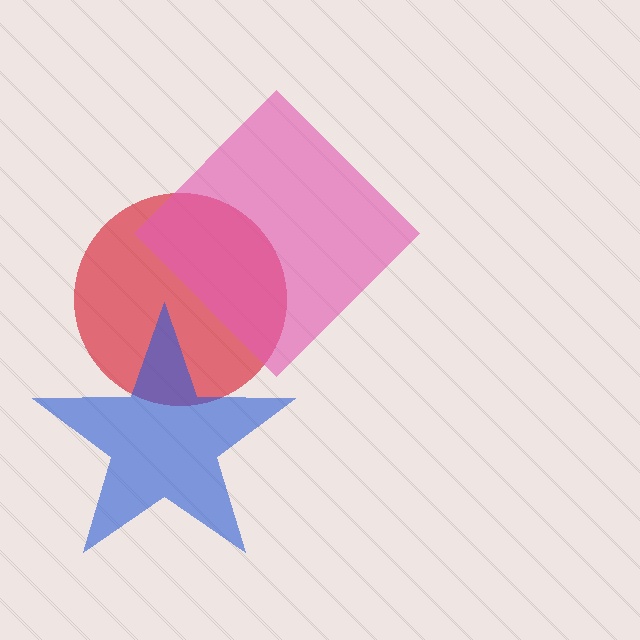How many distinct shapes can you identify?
There are 3 distinct shapes: a red circle, a blue star, a pink diamond.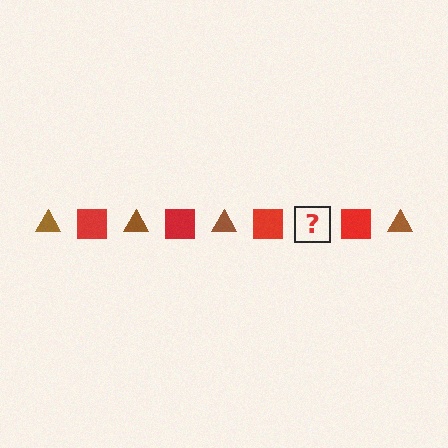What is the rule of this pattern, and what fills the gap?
The rule is that the pattern alternates between brown triangle and red square. The gap should be filled with a brown triangle.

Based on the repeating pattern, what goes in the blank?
The blank should be a brown triangle.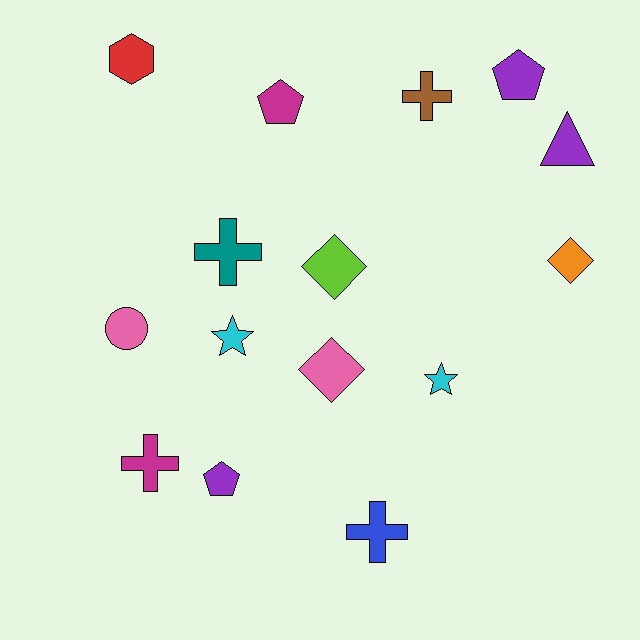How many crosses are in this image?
There are 4 crosses.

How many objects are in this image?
There are 15 objects.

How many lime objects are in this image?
There is 1 lime object.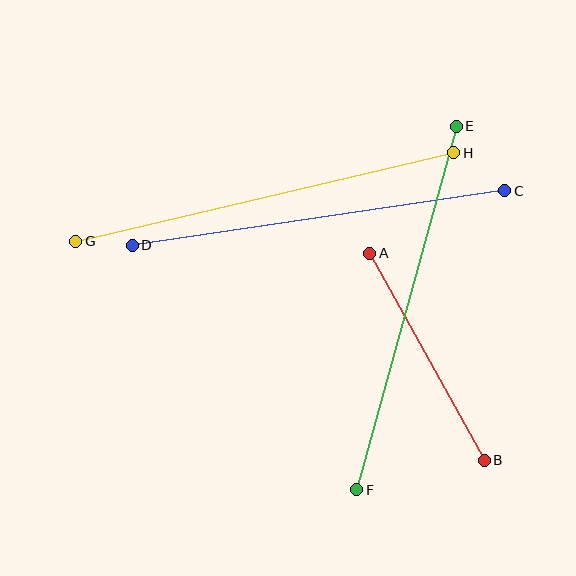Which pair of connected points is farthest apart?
Points G and H are farthest apart.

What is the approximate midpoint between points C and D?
The midpoint is at approximately (319, 218) pixels.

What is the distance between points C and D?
The distance is approximately 376 pixels.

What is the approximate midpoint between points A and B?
The midpoint is at approximately (427, 357) pixels.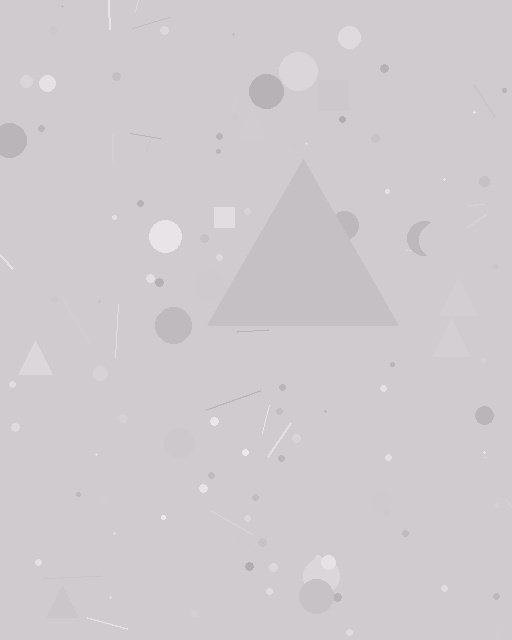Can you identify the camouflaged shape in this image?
The camouflaged shape is a triangle.